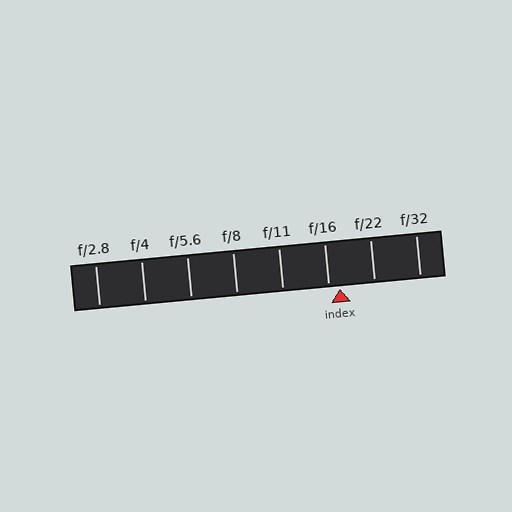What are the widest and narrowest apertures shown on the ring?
The widest aperture shown is f/2.8 and the narrowest is f/32.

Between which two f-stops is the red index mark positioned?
The index mark is between f/16 and f/22.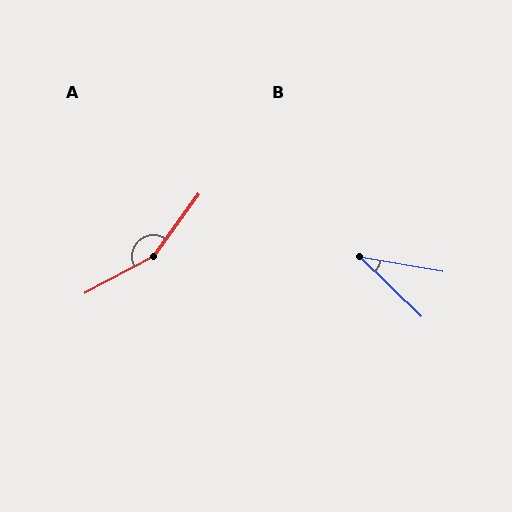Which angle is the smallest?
B, at approximately 34 degrees.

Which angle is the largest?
A, at approximately 154 degrees.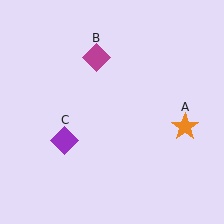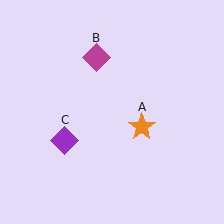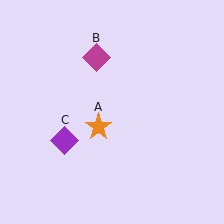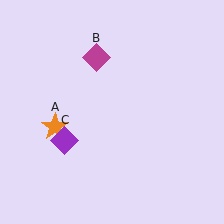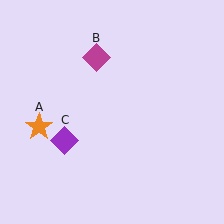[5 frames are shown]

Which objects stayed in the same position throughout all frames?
Magenta diamond (object B) and purple diamond (object C) remained stationary.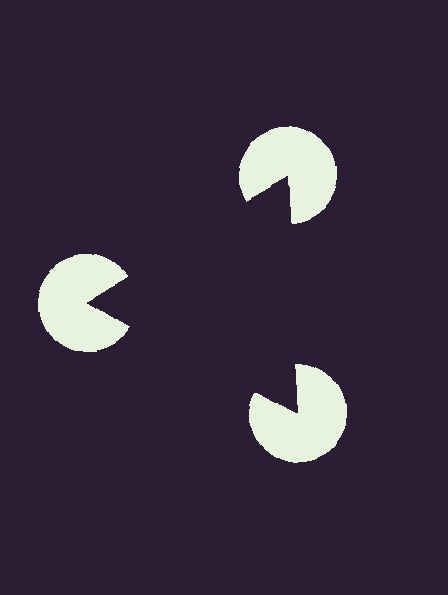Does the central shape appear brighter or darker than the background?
It typically appears slightly darker than the background, even though no actual brightness change is drawn.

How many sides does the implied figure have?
3 sides.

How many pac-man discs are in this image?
There are 3 — one at each vertex of the illusory triangle.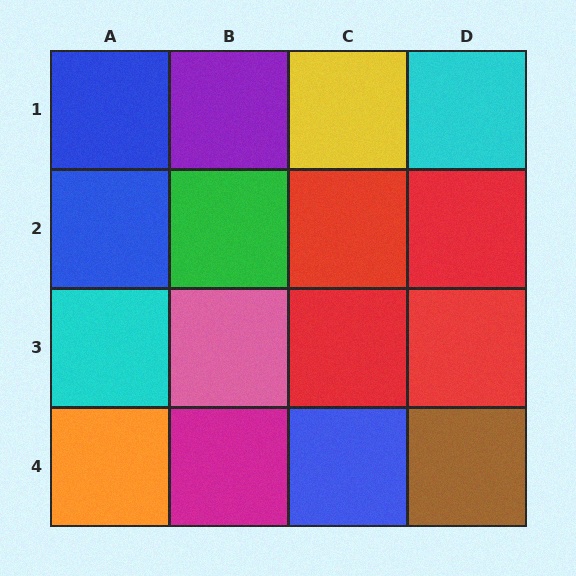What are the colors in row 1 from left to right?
Blue, purple, yellow, cyan.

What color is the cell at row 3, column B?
Pink.